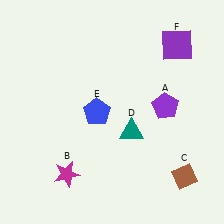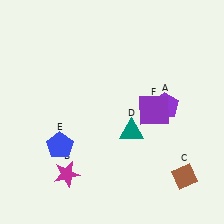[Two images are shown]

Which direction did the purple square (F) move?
The purple square (F) moved down.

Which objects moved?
The objects that moved are: the blue pentagon (E), the purple square (F).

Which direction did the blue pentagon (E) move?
The blue pentagon (E) moved left.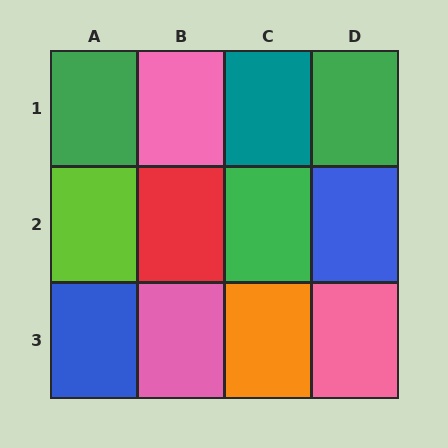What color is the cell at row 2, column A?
Lime.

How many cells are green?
3 cells are green.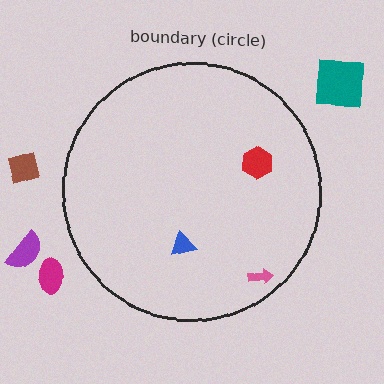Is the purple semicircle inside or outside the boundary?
Outside.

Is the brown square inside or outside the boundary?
Outside.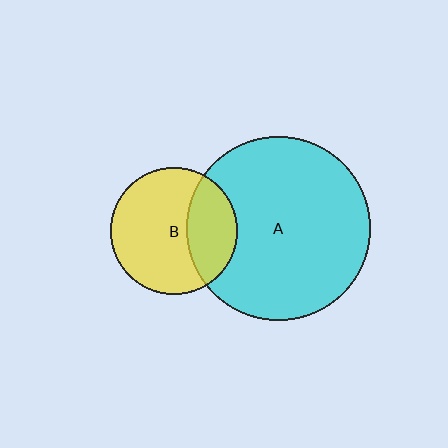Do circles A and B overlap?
Yes.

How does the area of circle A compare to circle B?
Approximately 2.1 times.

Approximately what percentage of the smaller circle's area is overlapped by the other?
Approximately 30%.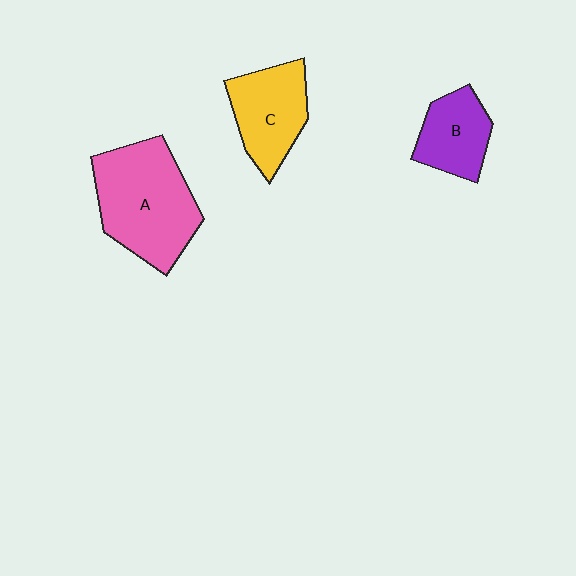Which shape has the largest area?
Shape A (pink).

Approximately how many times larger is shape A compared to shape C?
Approximately 1.5 times.